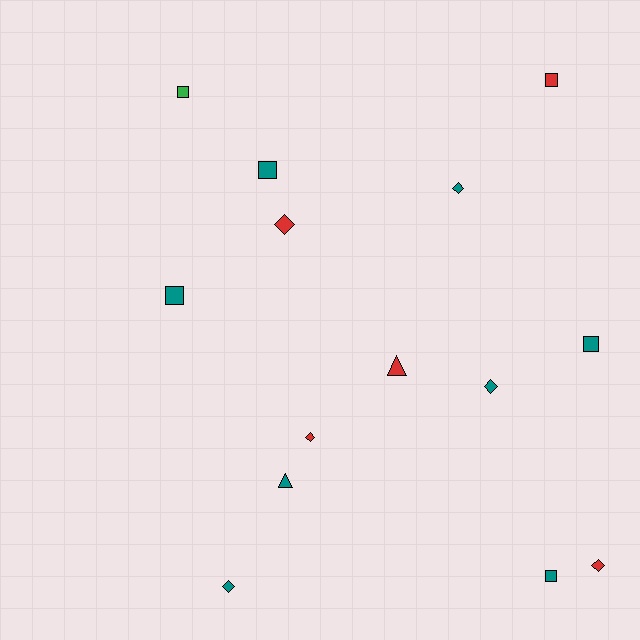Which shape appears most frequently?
Square, with 6 objects.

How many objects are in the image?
There are 14 objects.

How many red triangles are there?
There is 1 red triangle.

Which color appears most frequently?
Teal, with 8 objects.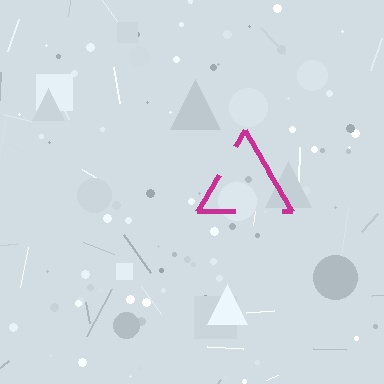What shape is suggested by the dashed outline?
The dashed outline suggests a triangle.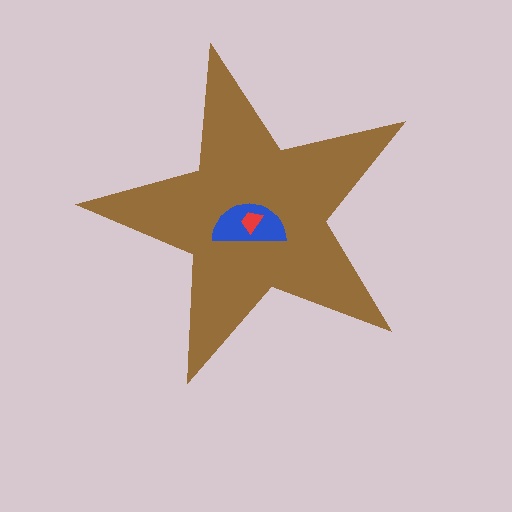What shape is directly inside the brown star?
The blue semicircle.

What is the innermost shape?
The red trapezoid.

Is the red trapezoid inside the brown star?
Yes.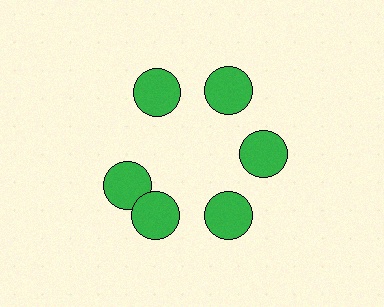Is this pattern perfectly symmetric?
No. The 6 green circles are arranged in a ring, but one element near the 9 o'clock position is rotated out of alignment along the ring, breaking the 6-fold rotational symmetry.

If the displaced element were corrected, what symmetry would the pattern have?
It would have 6-fold rotational symmetry — the pattern would map onto itself every 60 degrees.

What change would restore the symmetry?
The symmetry would be restored by rotating it back into even spacing with its neighbors so that all 6 circles sit at equal angles and equal distance from the center.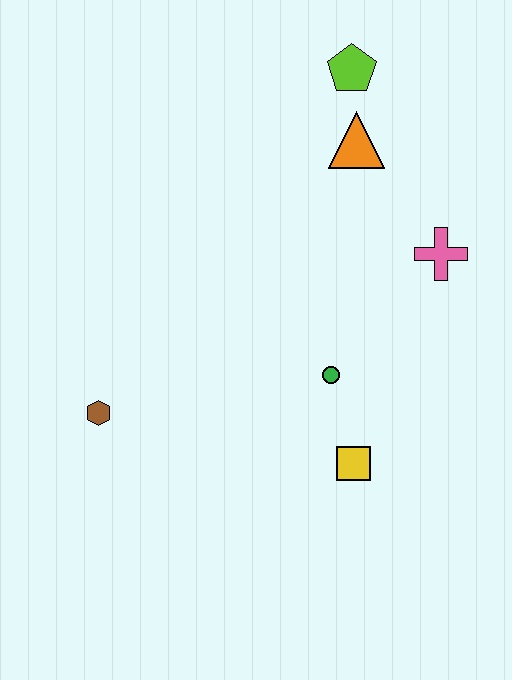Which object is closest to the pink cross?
The orange triangle is closest to the pink cross.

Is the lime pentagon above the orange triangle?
Yes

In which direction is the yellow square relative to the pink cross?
The yellow square is below the pink cross.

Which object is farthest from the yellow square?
The lime pentagon is farthest from the yellow square.